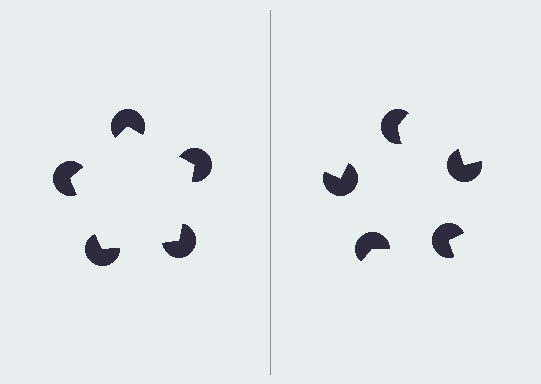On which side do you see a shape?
An illusory pentagon appears on the left side. On the right side the wedge cuts are rotated, so no coherent shape forms.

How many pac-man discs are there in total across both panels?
10 — 5 on each side.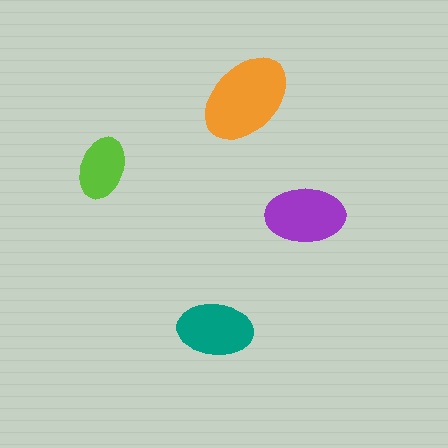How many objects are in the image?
There are 4 objects in the image.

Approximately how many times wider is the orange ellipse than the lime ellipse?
About 1.5 times wider.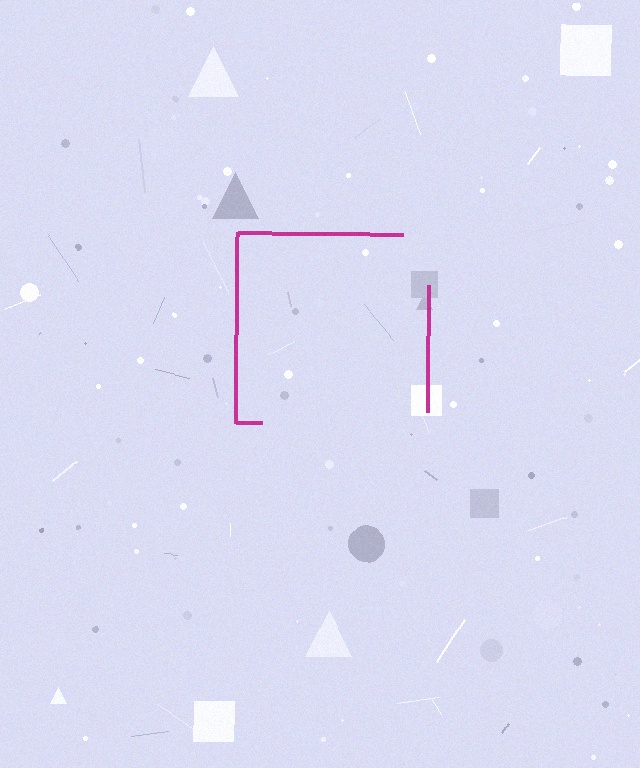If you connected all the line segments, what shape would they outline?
They would outline a square.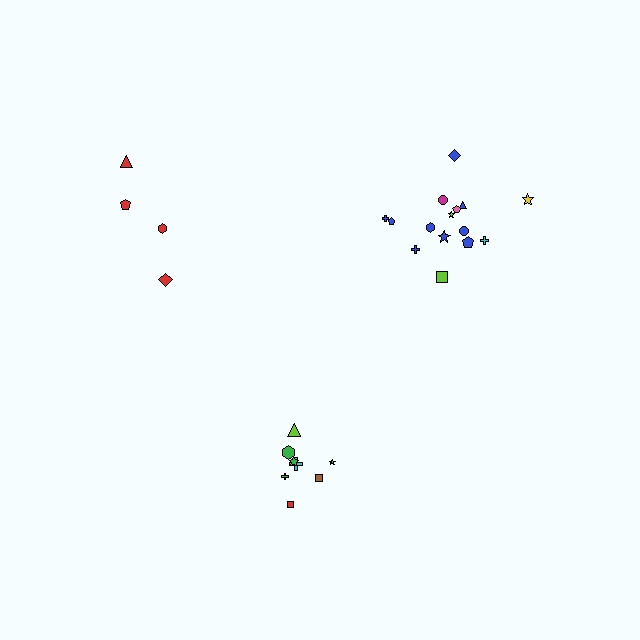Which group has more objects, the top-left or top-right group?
The top-right group.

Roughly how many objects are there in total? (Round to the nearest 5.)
Roughly 25 objects in total.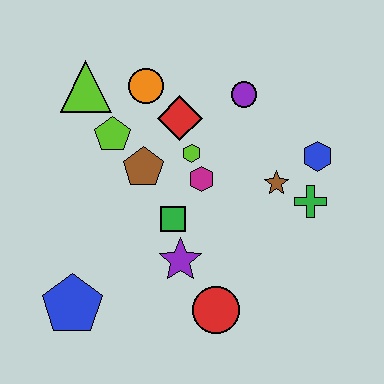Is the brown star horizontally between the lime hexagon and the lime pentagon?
No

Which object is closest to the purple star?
The green square is closest to the purple star.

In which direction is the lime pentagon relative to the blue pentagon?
The lime pentagon is above the blue pentagon.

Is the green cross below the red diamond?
Yes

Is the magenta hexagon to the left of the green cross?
Yes